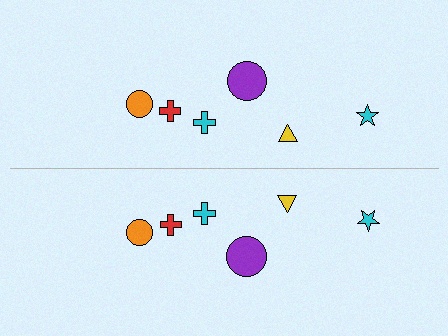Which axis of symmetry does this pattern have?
The pattern has a horizontal axis of symmetry running through the center of the image.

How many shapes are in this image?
There are 12 shapes in this image.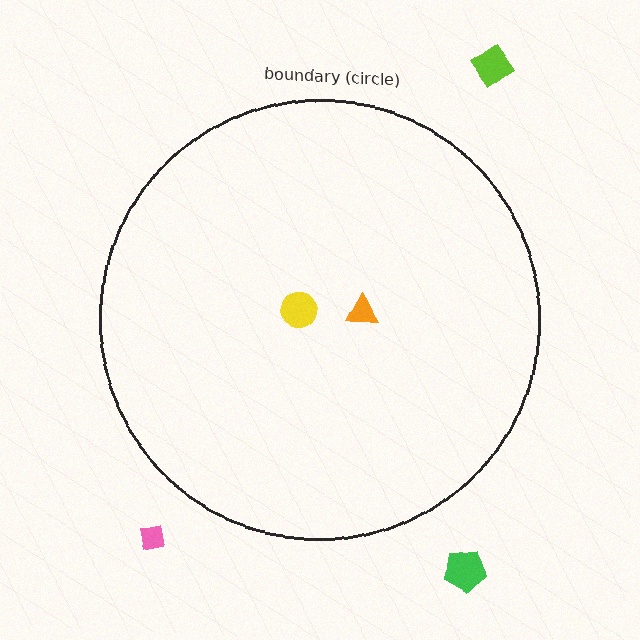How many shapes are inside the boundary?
2 inside, 3 outside.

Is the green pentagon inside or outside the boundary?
Outside.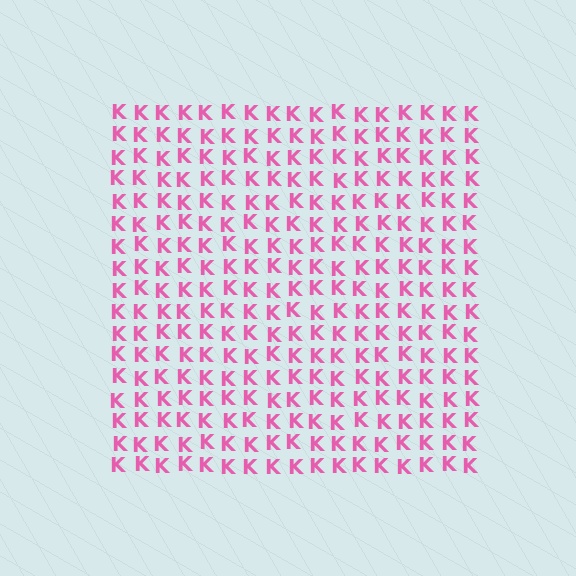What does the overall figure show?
The overall figure shows a square.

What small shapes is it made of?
It is made of small letter K's.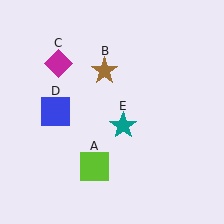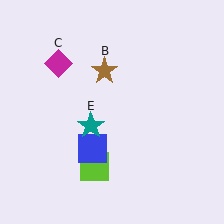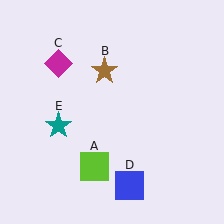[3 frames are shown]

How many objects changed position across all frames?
2 objects changed position: blue square (object D), teal star (object E).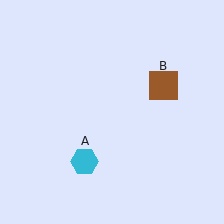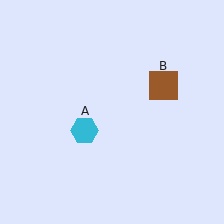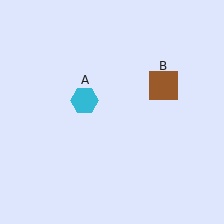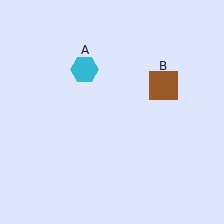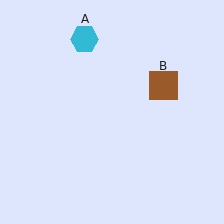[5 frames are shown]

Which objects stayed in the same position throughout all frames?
Brown square (object B) remained stationary.